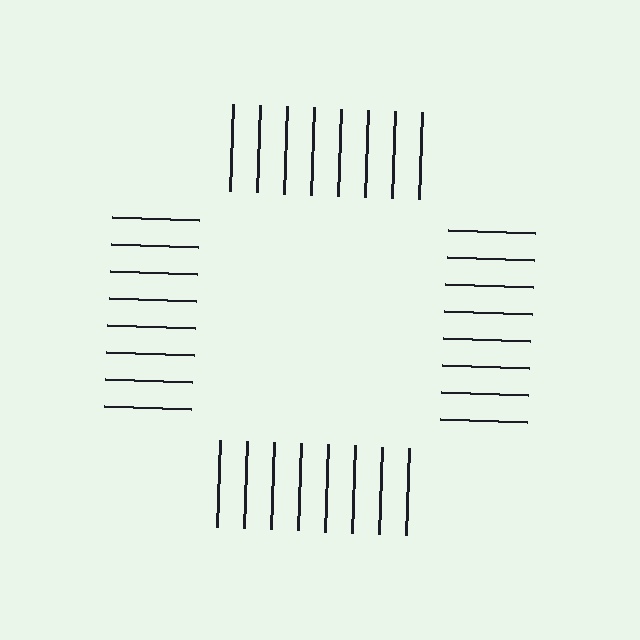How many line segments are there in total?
32 — 8 along each of the 4 edges.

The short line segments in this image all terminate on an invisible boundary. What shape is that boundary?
An illusory square — the line segments terminate on its edges but no continuous stroke is drawn.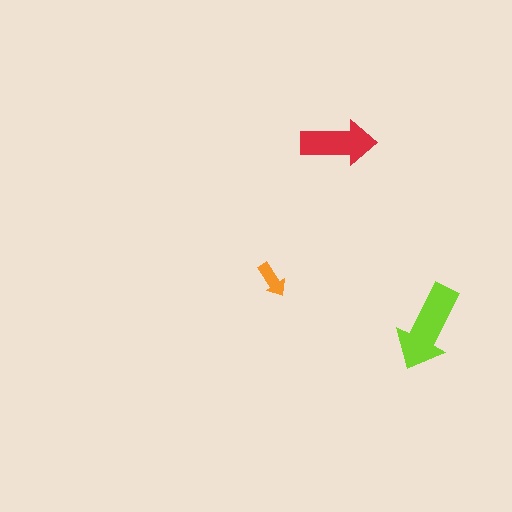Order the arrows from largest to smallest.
the lime one, the red one, the orange one.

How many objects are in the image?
There are 3 objects in the image.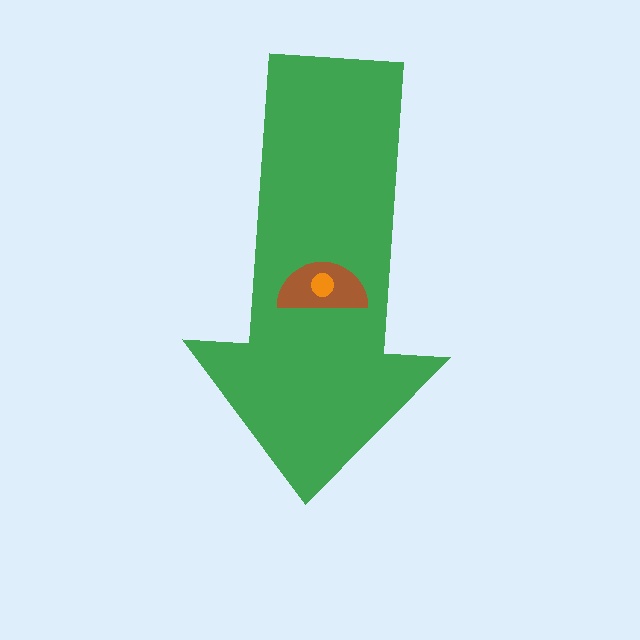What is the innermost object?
The orange circle.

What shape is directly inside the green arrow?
The brown semicircle.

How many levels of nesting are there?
3.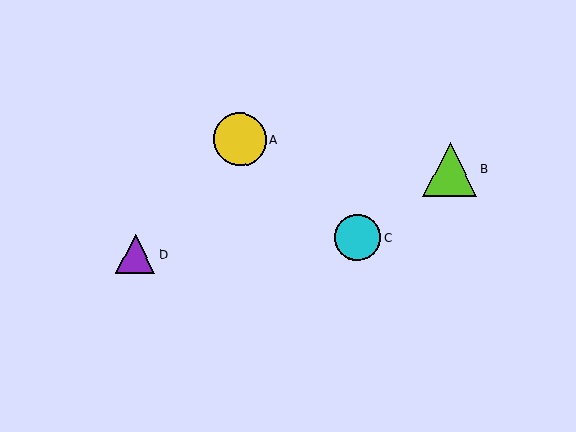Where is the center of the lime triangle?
The center of the lime triangle is at (450, 169).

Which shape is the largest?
The lime triangle (labeled B) is the largest.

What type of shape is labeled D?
Shape D is a purple triangle.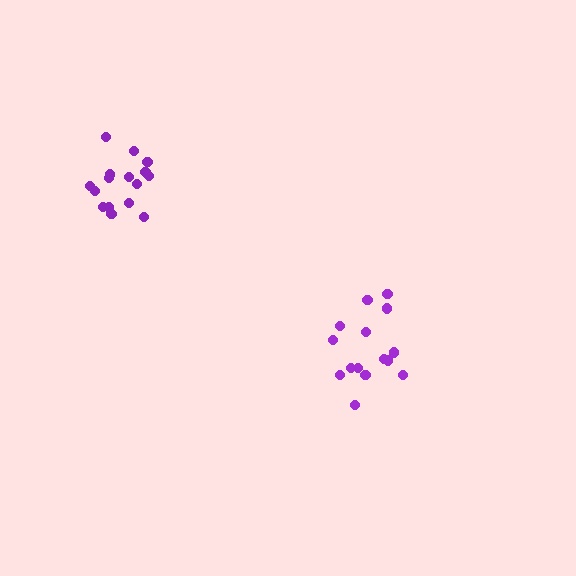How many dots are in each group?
Group 1: 15 dots, Group 2: 16 dots (31 total).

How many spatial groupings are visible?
There are 2 spatial groupings.